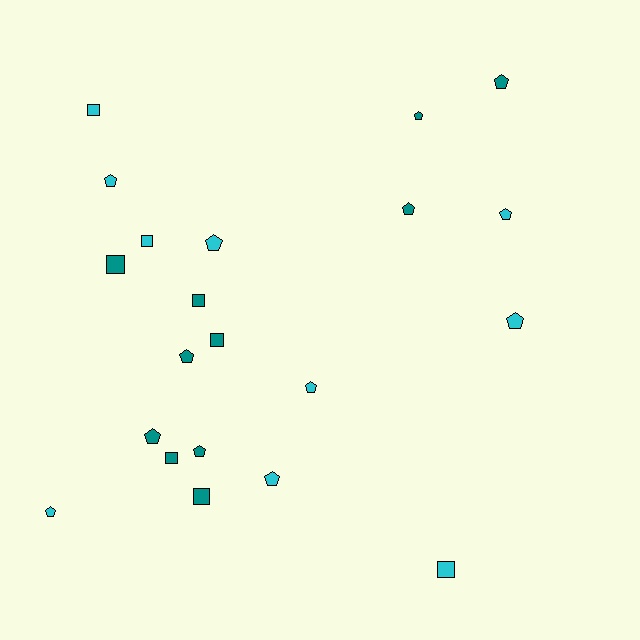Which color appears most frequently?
Teal, with 11 objects.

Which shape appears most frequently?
Pentagon, with 13 objects.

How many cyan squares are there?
There are 3 cyan squares.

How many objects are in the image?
There are 21 objects.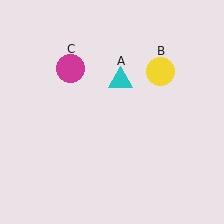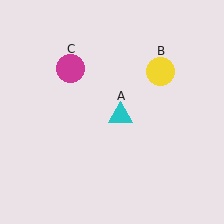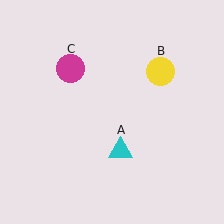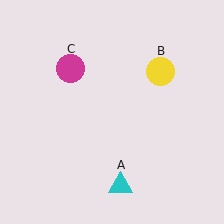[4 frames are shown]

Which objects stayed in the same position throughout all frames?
Yellow circle (object B) and magenta circle (object C) remained stationary.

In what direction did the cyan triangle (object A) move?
The cyan triangle (object A) moved down.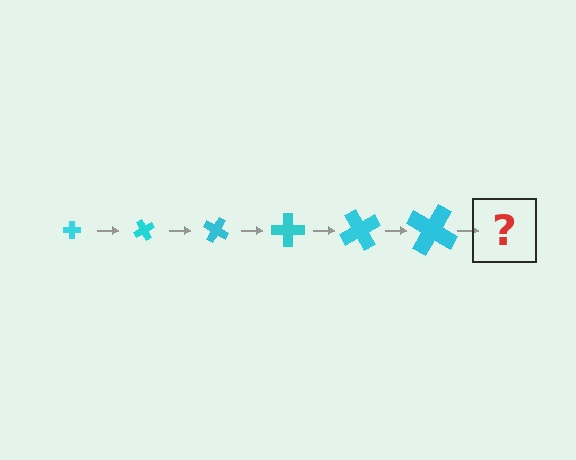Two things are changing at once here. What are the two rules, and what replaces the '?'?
The two rules are that the cross grows larger each step and it rotates 60 degrees each step. The '?' should be a cross, larger than the previous one and rotated 360 degrees from the start.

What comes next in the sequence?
The next element should be a cross, larger than the previous one and rotated 360 degrees from the start.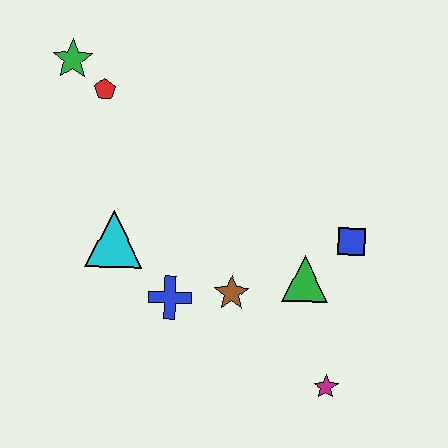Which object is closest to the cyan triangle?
The blue cross is closest to the cyan triangle.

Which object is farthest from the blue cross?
The green star is farthest from the blue cross.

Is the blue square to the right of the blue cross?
Yes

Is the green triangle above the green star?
No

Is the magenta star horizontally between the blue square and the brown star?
Yes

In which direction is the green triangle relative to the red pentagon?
The green triangle is to the right of the red pentagon.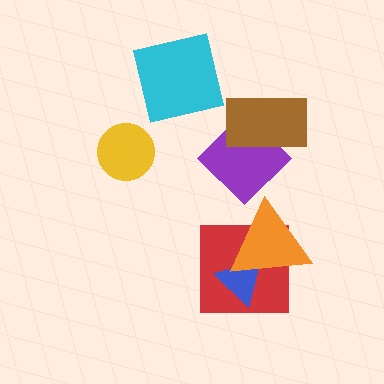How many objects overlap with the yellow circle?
0 objects overlap with the yellow circle.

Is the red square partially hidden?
Yes, it is partially covered by another shape.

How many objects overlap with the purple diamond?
1 object overlaps with the purple diamond.